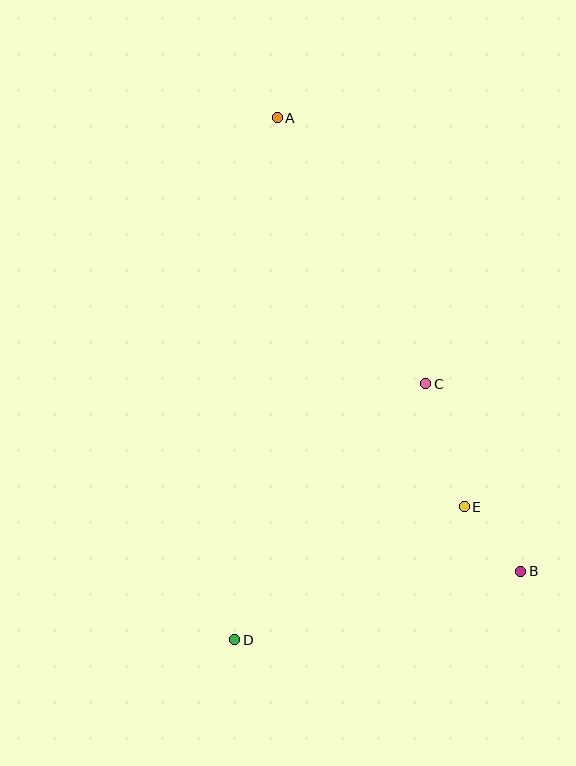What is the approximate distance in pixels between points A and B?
The distance between A and B is approximately 515 pixels.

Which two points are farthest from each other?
Points A and D are farthest from each other.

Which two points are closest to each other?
Points B and E are closest to each other.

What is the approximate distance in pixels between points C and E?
The distance between C and E is approximately 129 pixels.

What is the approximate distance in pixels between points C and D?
The distance between C and D is approximately 319 pixels.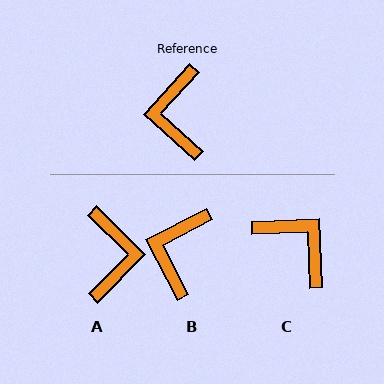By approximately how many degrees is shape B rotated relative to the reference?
Approximately 21 degrees clockwise.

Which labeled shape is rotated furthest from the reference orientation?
A, about 178 degrees away.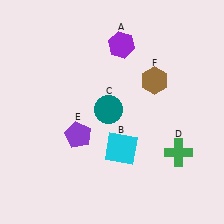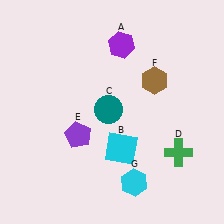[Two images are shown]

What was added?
A cyan hexagon (G) was added in Image 2.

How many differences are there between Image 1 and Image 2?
There is 1 difference between the two images.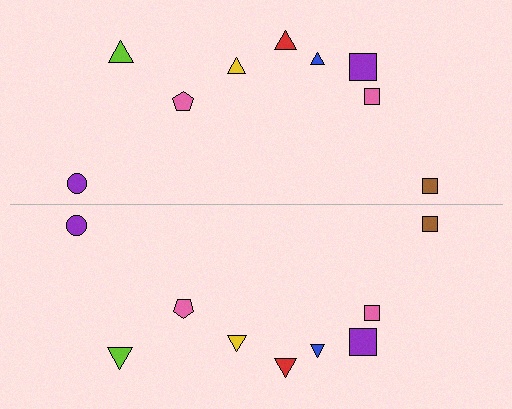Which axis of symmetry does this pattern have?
The pattern has a horizontal axis of symmetry running through the center of the image.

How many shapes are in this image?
There are 18 shapes in this image.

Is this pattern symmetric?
Yes, this pattern has bilateral (reflection) symmetry.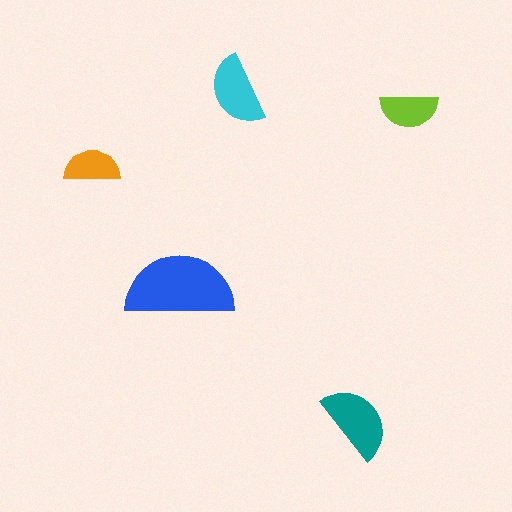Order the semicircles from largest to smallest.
the blue one, the teal one, the cyan one, the lime one, the orange one.